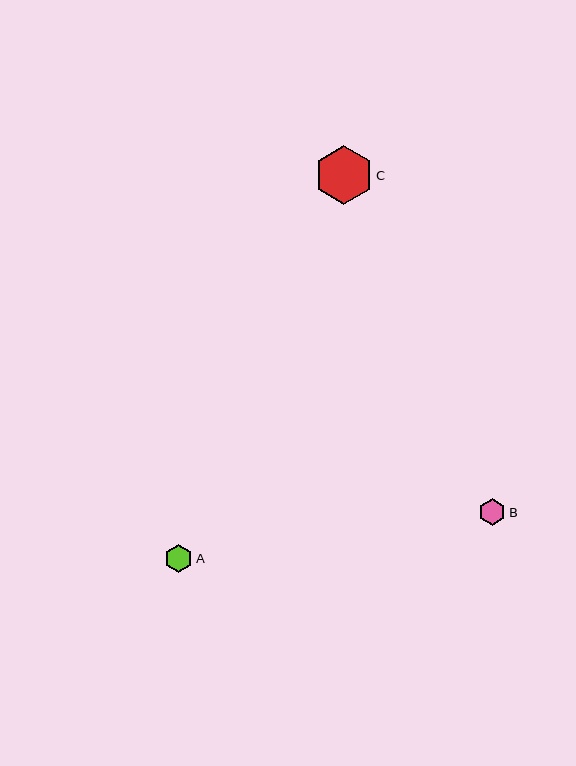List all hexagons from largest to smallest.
From largest to smallest: C, A, B.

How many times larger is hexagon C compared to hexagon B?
Hexagon C is approximately 2.2 times the size of hexagon B.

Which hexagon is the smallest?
Hexagon B is the smallest with a size of approximately 27 pixels.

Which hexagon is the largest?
Hexagon C is the largest with a size of approximately 59 pixels.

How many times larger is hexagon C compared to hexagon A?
Hexagon C is approximately 2.1 times the size of hexagon A.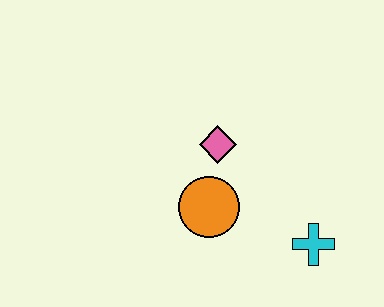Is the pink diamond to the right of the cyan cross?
No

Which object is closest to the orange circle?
The pink diamond is closest to the orange circle.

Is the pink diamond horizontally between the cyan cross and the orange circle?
Yes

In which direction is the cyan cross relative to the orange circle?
The cyan cross is to the right of the orange circle.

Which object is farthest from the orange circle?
The cyan cross is farthest from the orange circle.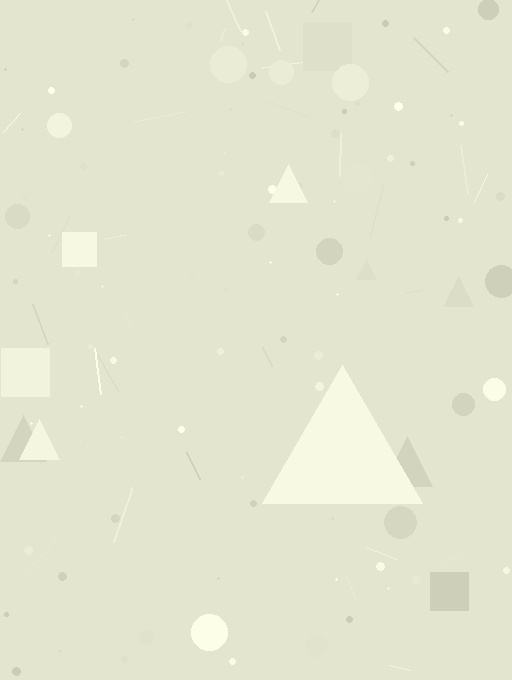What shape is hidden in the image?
A triangle is hidden in the image.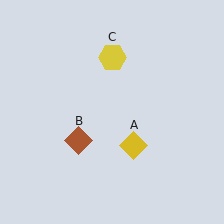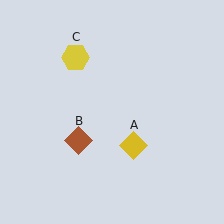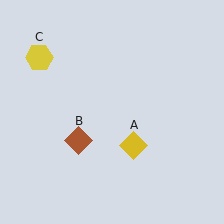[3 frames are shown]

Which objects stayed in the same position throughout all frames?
Yellow diamond (object A) and brown diamond (object B) remained stationary.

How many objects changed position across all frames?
1 object changed position: yellow hexagon (object C).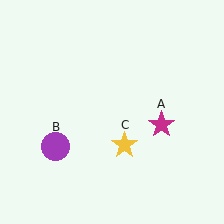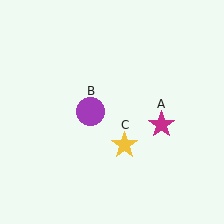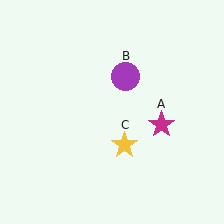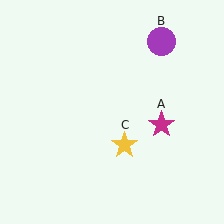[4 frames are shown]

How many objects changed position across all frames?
1 object changed position: purple circle (object B).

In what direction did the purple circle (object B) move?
The purple circle (object B) moved up and to the right.